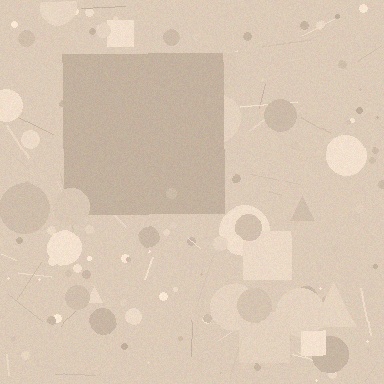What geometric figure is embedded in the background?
A square is embedded in the background.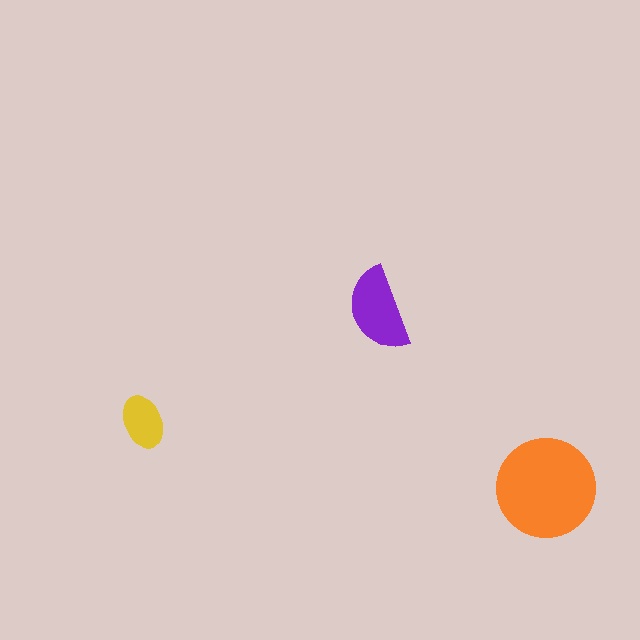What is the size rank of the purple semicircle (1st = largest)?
2nd.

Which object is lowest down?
The orange circle is bottommost.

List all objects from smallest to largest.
The yellow ellipse, the purple semicircle, the orange circle.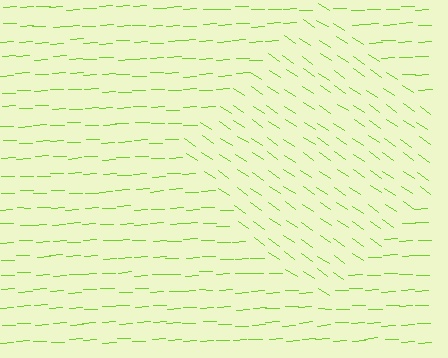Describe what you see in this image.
The image is filled with small lime line segments. A diamond region in the image has lines oriented differently from the surrounding lines, creating a visible texture boundary.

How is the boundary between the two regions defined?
The boundary is defined purely by a change in line orientation (approximately 37 degrees difference). All lines are the same color and thickness.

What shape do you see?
I see a diamond.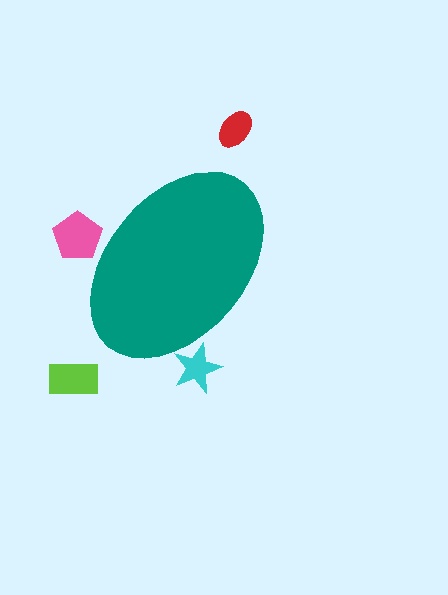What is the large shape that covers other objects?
A teal ellipse.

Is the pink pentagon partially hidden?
Yes, the pink pentagon is partially hidden behind the teal ellipse.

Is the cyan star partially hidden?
Yes, the cyan star is partially hidden behind the teal ellipse.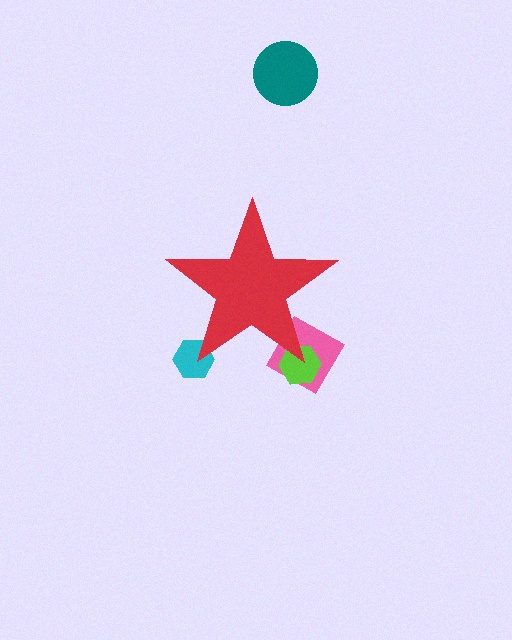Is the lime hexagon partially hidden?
Yes, the lime hexagon is partially hidden behind the red star.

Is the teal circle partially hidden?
No, the teal circle is fully visible.